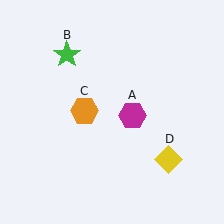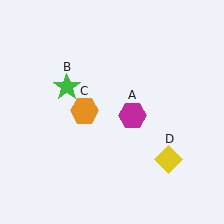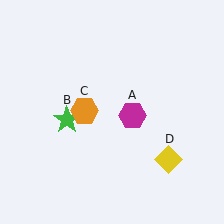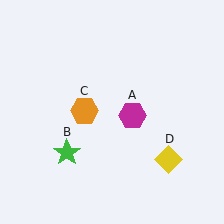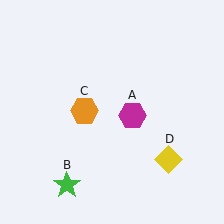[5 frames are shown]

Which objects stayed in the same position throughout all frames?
Magenta hexagon (object A) and orange hexagon (object C) and yellow diamond (object D) remained stationary.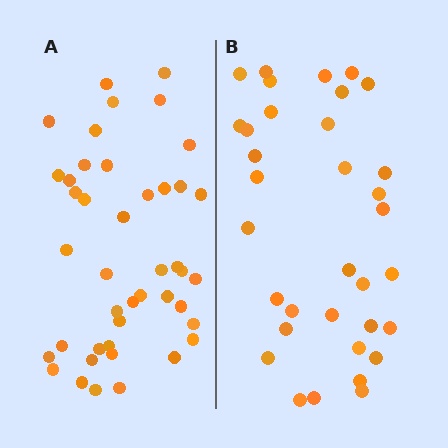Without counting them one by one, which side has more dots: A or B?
Region A (the left region) has more dots.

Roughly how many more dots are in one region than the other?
Region A has roughly 8 or so more dots than region B.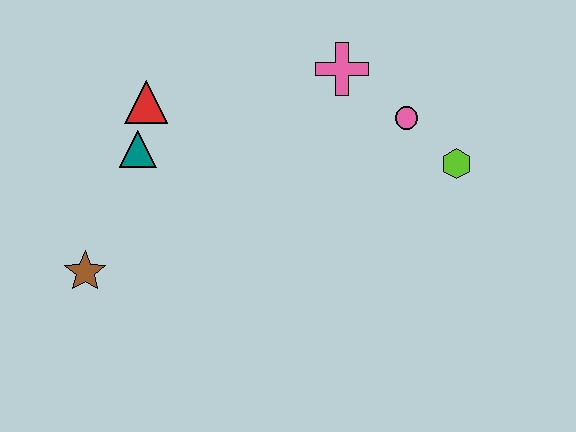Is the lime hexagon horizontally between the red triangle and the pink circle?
No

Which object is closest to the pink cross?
The pink circle is closest to the pink cross.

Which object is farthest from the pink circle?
The brown star is farthest from the pink circle.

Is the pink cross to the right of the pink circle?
No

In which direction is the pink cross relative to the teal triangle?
The pink cross is to the right of the teal triangle.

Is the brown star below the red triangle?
Yes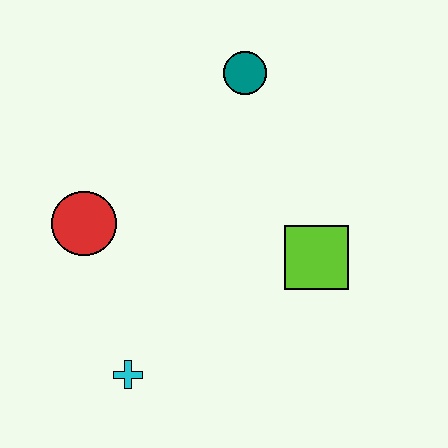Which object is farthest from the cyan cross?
The teal circle is farthest from the cyan cross.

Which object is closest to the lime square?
The teal circle is closest to the lime square.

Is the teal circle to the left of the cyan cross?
No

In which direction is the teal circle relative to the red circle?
The teal circle is to the right of the red circle.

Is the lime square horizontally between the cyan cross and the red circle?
No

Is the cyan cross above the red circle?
No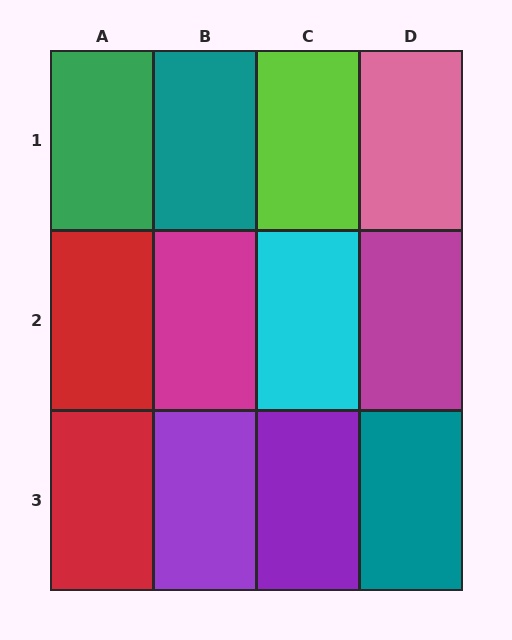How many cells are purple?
2 cells are purple.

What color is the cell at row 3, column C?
Purple.